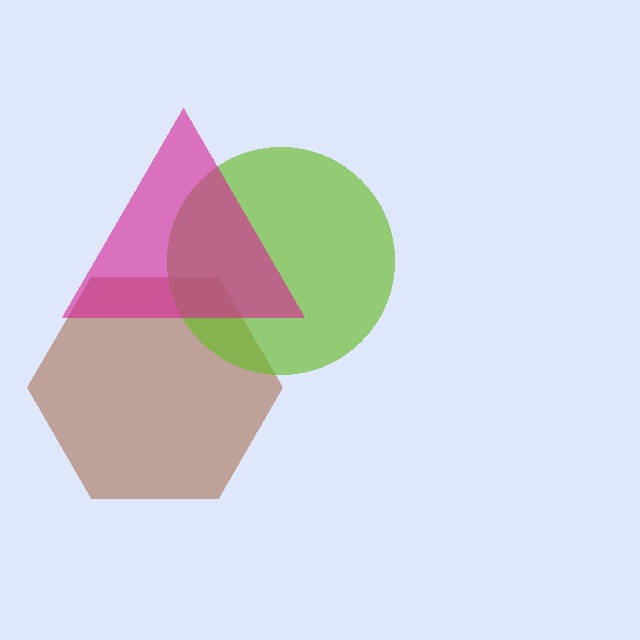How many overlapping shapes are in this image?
There are 3 overlapping shapes in the image.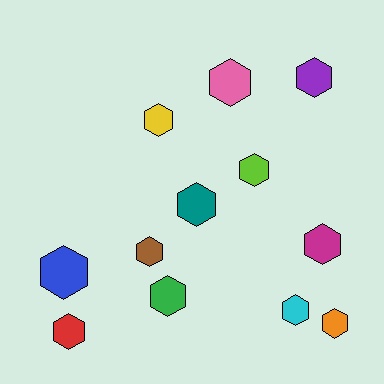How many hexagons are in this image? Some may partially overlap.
There are 12 hexagons.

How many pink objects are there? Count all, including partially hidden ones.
There is 1 pink object.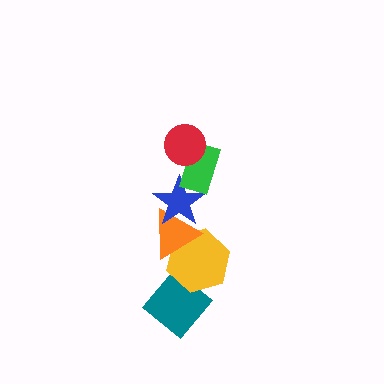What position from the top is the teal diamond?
The teal diamond is 6th from the top.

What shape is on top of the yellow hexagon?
The orange triangle is on top of the yellow hexagon.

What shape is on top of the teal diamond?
The yellow hexagon is on top of the teal diamond.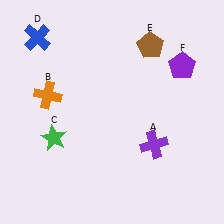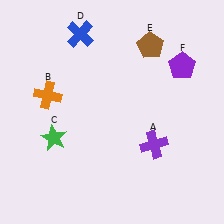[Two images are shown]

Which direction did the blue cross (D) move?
The blue cross (D) moved right.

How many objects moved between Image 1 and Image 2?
1 object moved between the two images.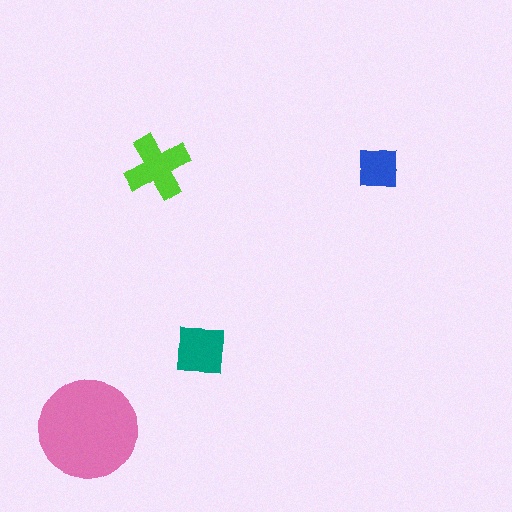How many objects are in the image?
There are 4 objects in the image.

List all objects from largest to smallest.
The pink circle, the lime cross, the teal square, the blue square.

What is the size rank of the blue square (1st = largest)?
4th.